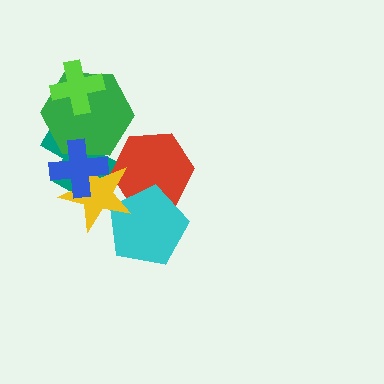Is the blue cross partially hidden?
No, no other shape covers it.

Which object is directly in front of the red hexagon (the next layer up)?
The cyan pentagon is directly in front of the red hexagon.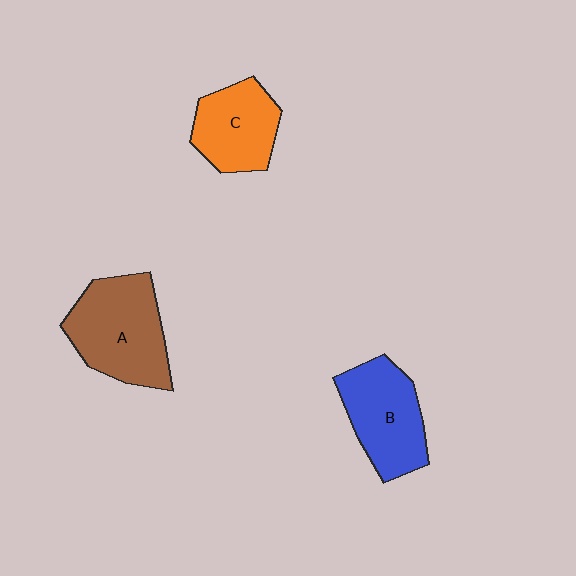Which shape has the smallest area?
Shape C (orange).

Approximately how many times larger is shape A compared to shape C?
Approximately 1.4 times.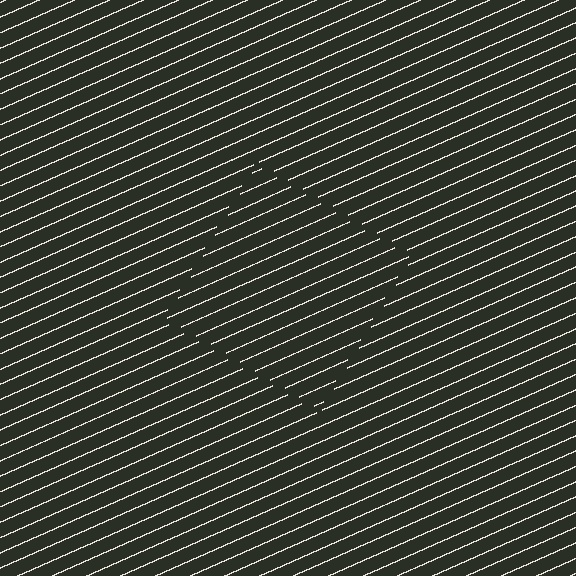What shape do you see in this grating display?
An illusory square. The interior of the shape contains the same grating, shifted by half a period — the contour is defined by the phase discontinuity where line-ends from the inner and outer gratings abut.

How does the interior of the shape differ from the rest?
The interior of the shape contains the same grating, shifted by half a period — the contour is defined by the phase discontinuity where line-ends from the inner and outer gratings abut.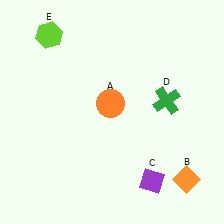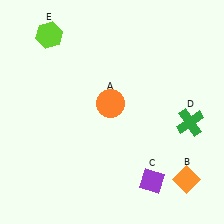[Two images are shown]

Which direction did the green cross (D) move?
The green cross (D) moved right.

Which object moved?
The green cross (D) moved right.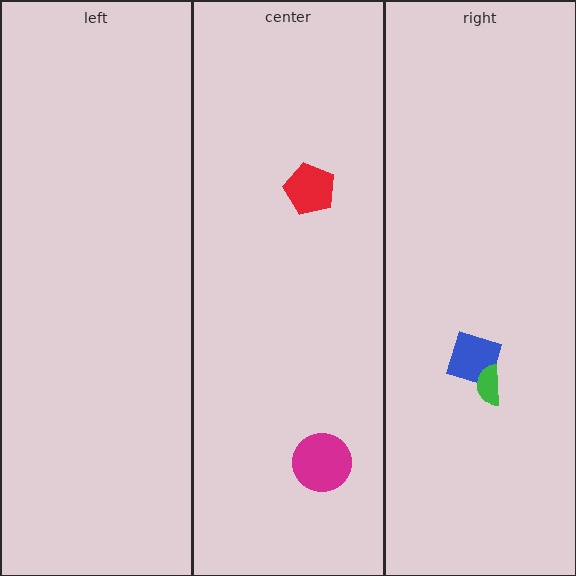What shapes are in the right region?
The blue diamond, the green semicircle.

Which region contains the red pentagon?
The center region.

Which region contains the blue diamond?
The right region.